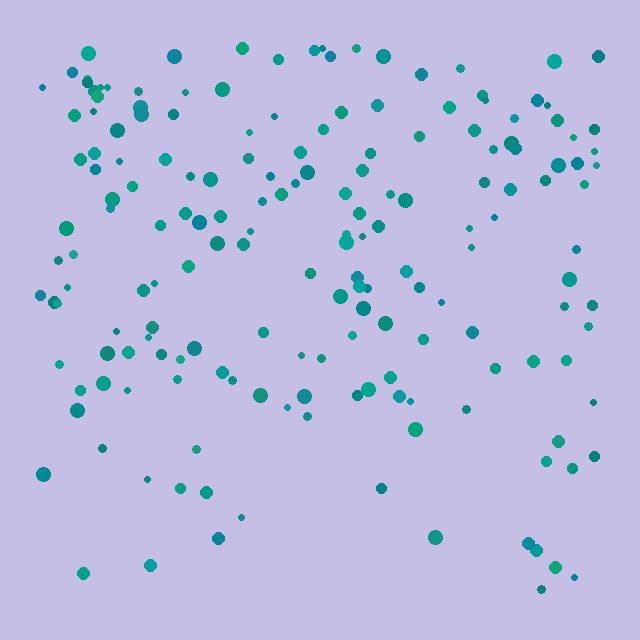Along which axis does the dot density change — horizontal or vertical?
Vertical.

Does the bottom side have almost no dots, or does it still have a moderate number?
Still a moderate number, just noticeably fewer than the top.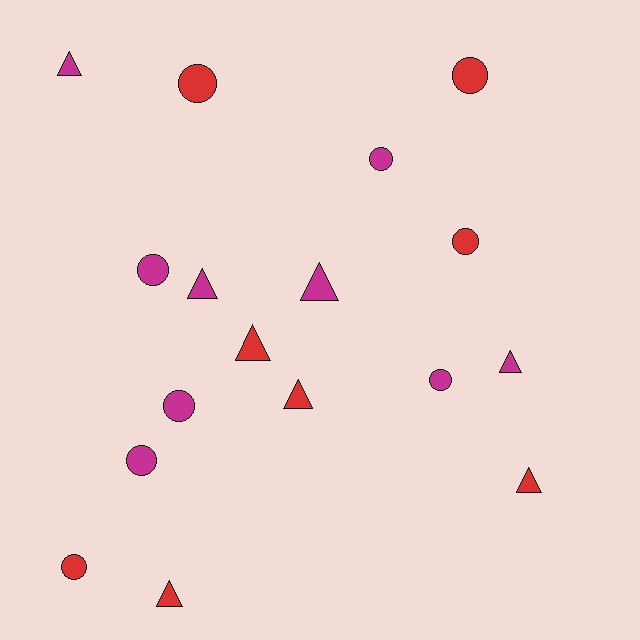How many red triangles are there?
There are 4 red triangles.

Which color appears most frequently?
Magenta, with 9 objects.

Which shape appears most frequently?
Circle, with 9 objects.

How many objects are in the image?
There are 17 objects.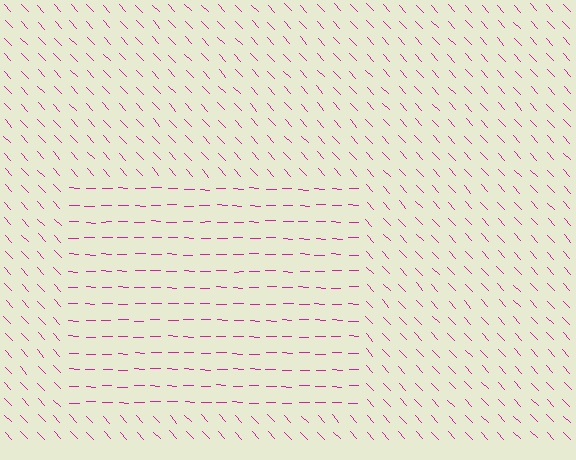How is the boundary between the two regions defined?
The boundary is defined purely by a change in line orientation (approximately 45 degrees difference). All lines are the same color and thickness.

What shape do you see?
I see a rectangle.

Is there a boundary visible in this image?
Yes, there is a texture boundary formed by a change in line orientation.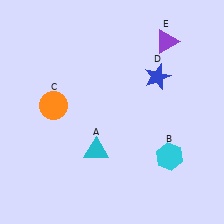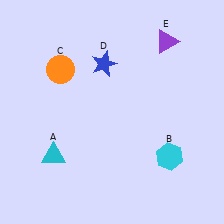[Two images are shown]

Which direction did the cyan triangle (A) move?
The cyan triangle (A) moved left.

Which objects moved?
The objects that moved are: the cyan triangle (A), the orange circle (C), the blue star (D).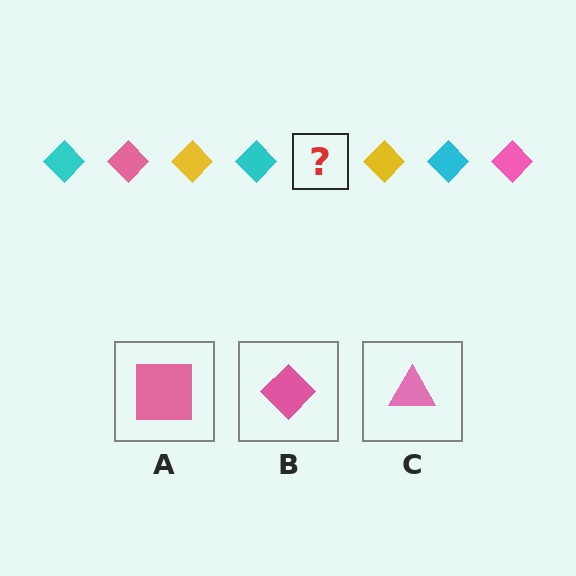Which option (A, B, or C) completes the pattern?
B.